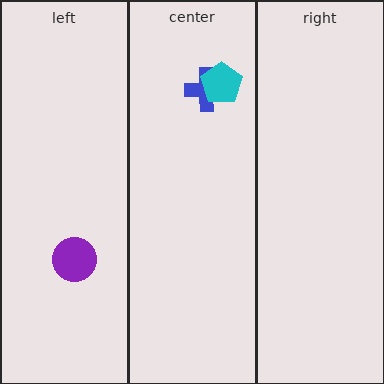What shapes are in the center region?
The blue cross, the cyan pentagon.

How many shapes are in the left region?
1.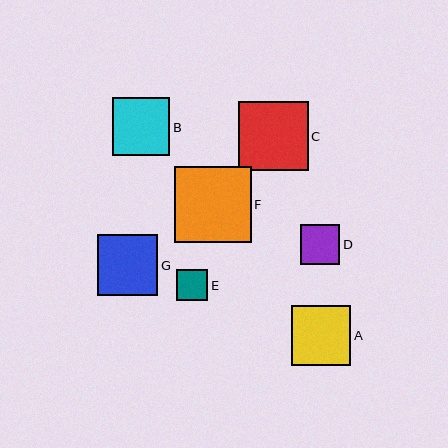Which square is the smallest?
Square E is the smallest with a size of approximately 31 pixels.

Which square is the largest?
Square F is the largest with a size of approximately 77 pixels.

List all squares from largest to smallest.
From largest to smallest: F, C, G, A, B, D, E.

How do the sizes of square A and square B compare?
Square A and square B are approximately the same size.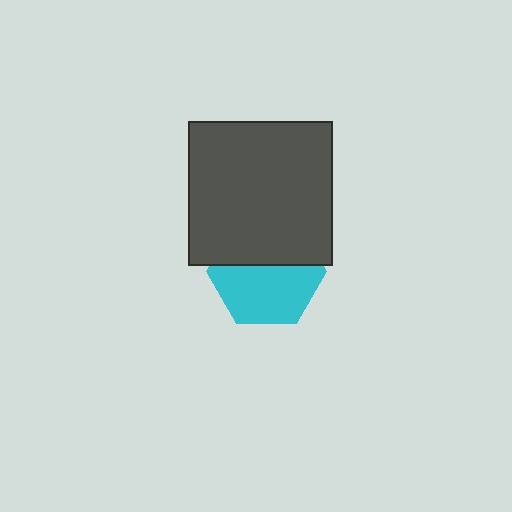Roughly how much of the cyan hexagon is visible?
About half of it is visible (roughly 57%).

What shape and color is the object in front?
The object in front is a dark gray square.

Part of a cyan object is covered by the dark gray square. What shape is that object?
It is a hexagon.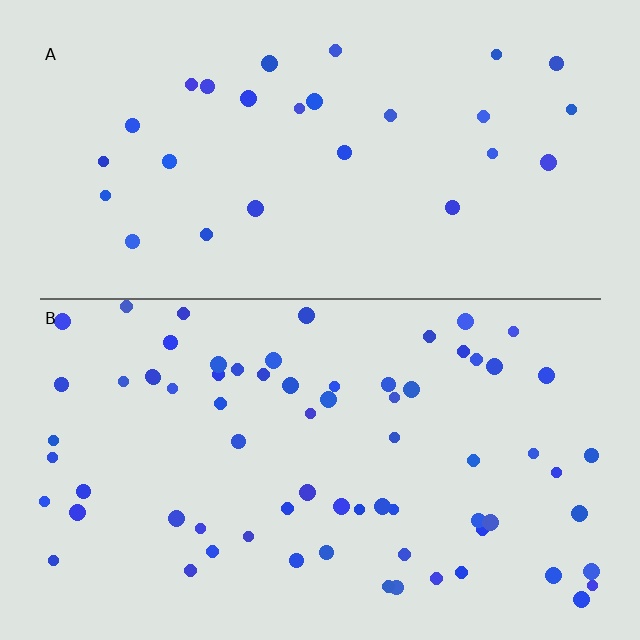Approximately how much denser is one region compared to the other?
Approximately 2.5× — region B over region A.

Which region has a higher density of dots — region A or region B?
B (the bottom).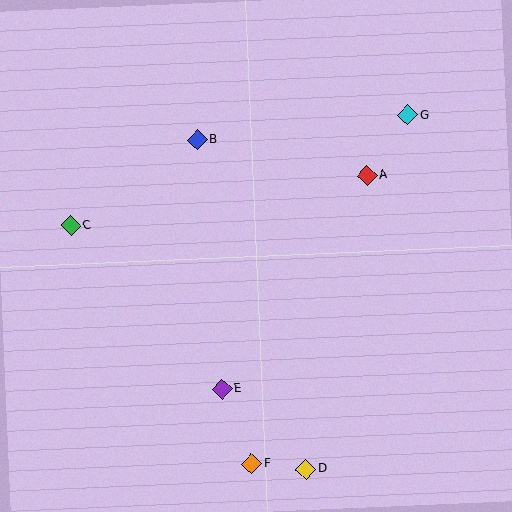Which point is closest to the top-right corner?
Point G is closest to the top-right corner.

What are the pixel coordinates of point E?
Point E is at (222, 389).